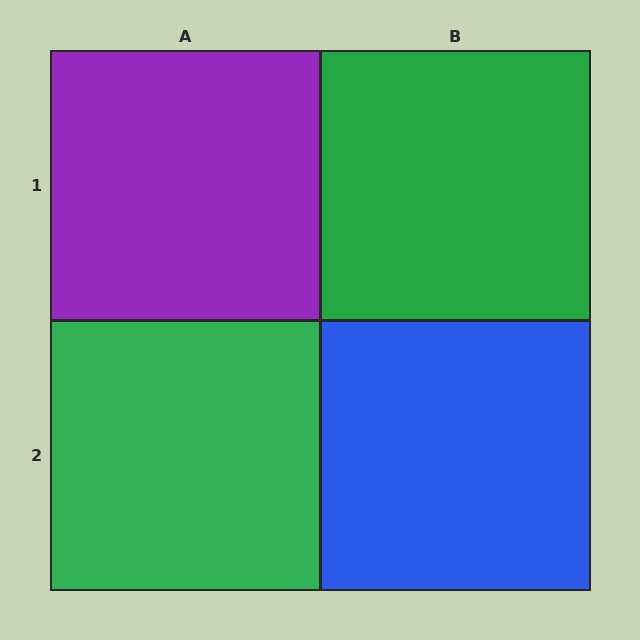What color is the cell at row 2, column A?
Green.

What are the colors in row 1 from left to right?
Purple, green.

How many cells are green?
2 cells are green.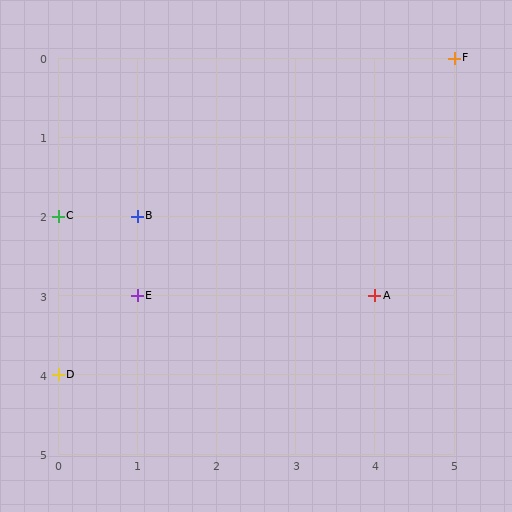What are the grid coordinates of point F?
Point F is at grid coordinates (5, 0).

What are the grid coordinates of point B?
Point B is at grid coordinates (1, 2).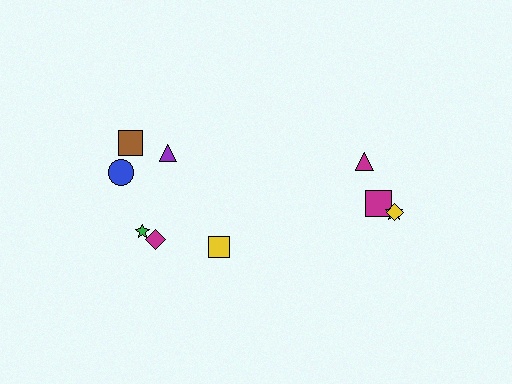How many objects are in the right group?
There are 4 objects.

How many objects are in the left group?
There are 6 objects.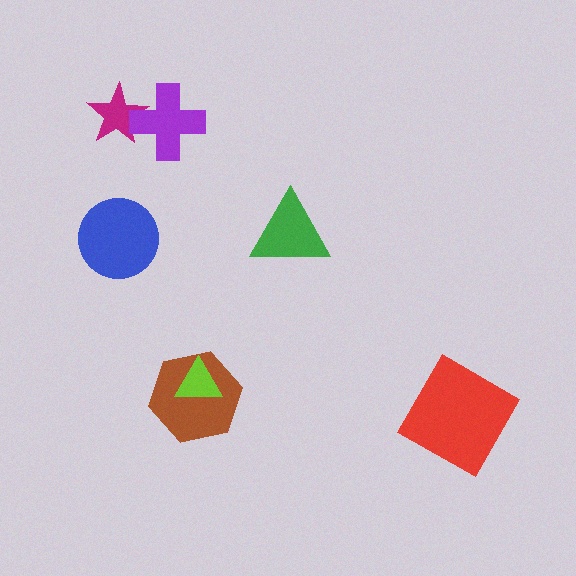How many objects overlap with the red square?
0 objects overlap with the red square.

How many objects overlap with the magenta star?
1 object overlaps with the magenta star.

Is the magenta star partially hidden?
Yes, it is partially covered by another shape.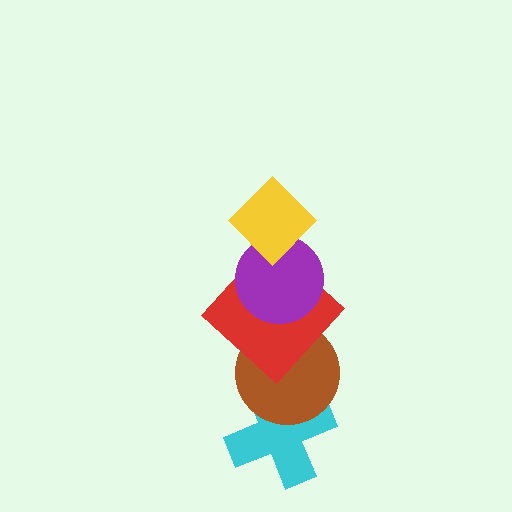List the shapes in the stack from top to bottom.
From top to bottom: the yellow diamond, the purple circle, the red diamond, the brown circle, the cyan cross.